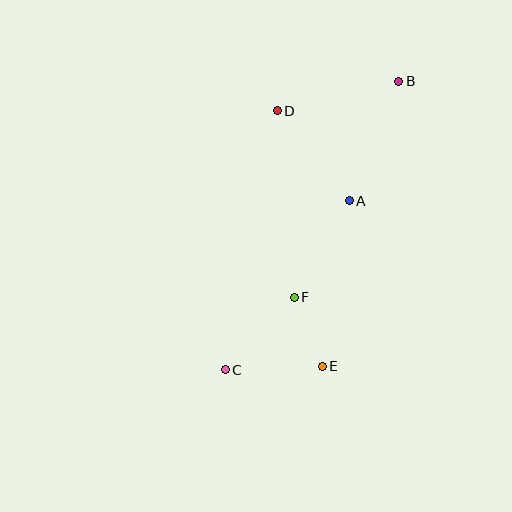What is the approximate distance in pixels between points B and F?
The distance between B and F is approximately 240 pixels.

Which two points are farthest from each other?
Points B and C are farthest from each other.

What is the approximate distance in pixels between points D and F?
The distance between D and F is approximately 187 pixels.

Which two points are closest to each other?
Points E and F are closest to each other.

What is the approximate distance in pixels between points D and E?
The distance between D and E is approximately 260 pixels.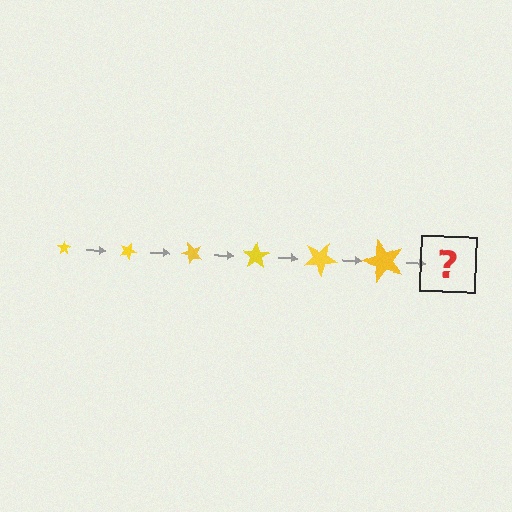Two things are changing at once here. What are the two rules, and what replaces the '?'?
The two rules are that the star grows larger each step and it rotates 25 degrees each step. The '?' should be a star, larger than the previous one and rotated 150 degrees from the start.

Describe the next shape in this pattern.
It should be a star, larger than the previous one and rotated 150 degrees from the start.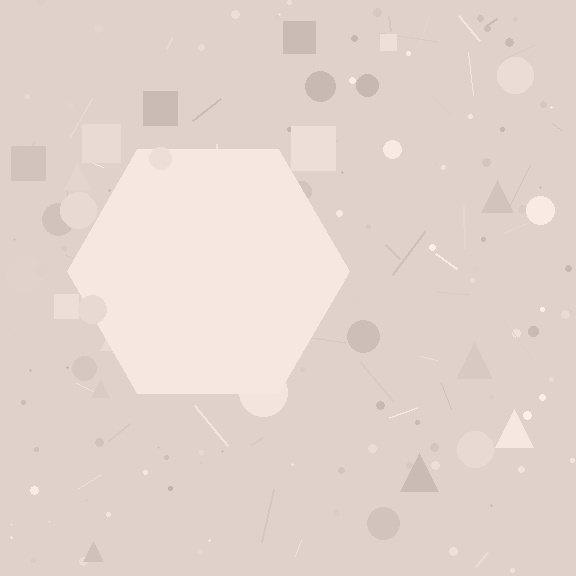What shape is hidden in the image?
A hexagon is hidden in the image.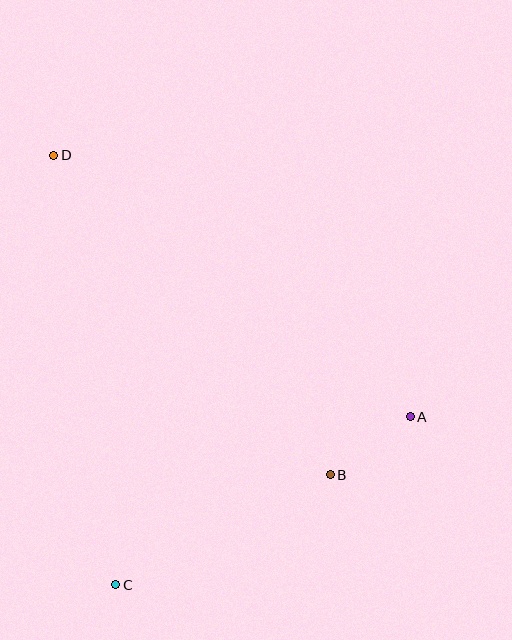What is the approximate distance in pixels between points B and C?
The distance between B and C is approximately 241 pixels.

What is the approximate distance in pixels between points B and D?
The distance between B and D is approximately 423 pixels.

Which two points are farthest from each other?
Points A and D are farthest from each other.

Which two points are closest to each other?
Points A and B are closest to each other.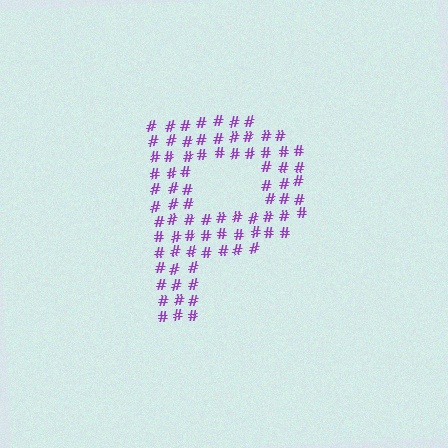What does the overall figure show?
The overall figure shows the letter P.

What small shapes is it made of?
It is made of small hash symbols.